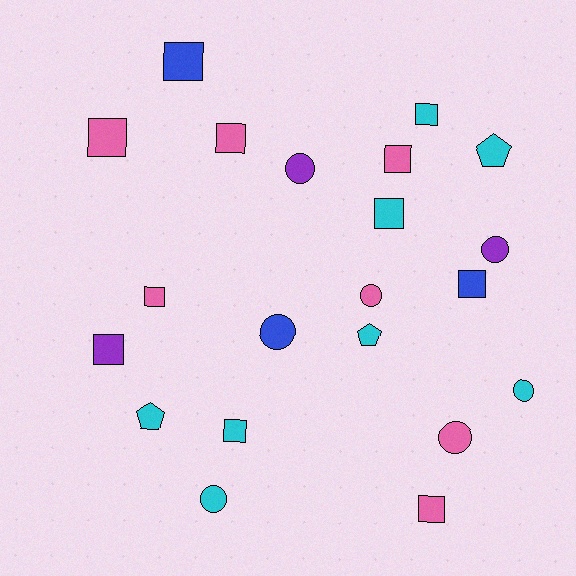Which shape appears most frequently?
Square, with 11 objects.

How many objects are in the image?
There are 21 objects.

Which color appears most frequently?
Cyan, with 8 objects.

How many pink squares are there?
There are 5 pink squares.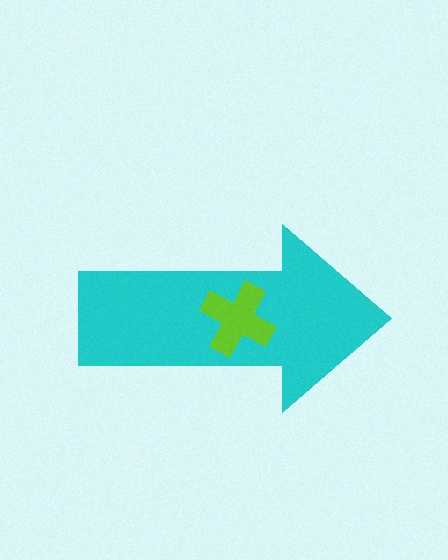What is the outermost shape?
The cyan arrow.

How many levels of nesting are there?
2.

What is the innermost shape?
The lime cross.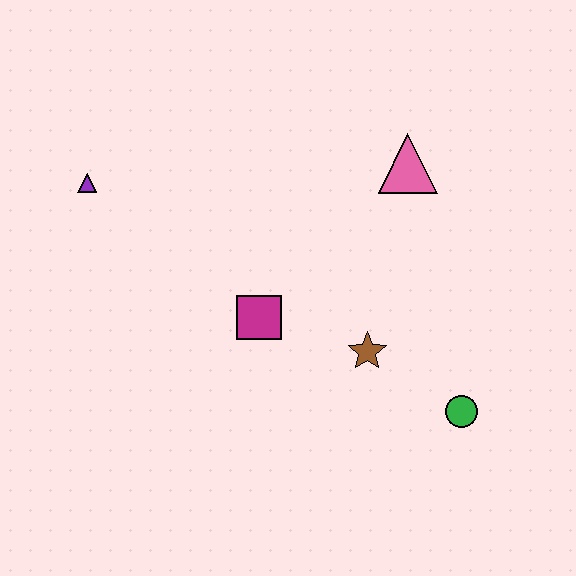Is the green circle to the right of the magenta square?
Yes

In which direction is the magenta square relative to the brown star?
The magenta square is to the left of the brown star.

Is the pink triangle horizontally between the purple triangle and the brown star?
No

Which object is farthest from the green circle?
The purple triangle is farthest from the green circle.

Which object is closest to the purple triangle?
The magenta square is closest to the purple triangle.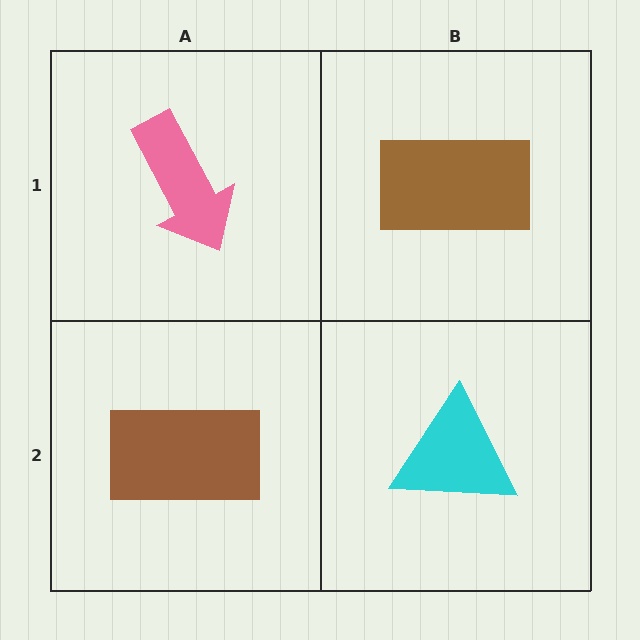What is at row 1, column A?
A pink arrow.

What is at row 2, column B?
A cyan triangle.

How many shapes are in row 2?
2 shapes.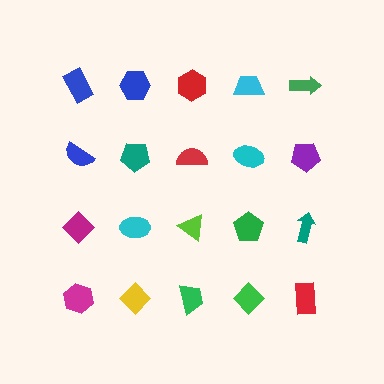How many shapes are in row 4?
5 shapes.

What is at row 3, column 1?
A magenta diamond.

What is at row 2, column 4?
A cyan ellipse.